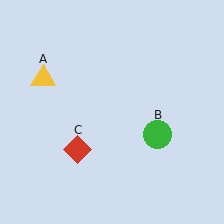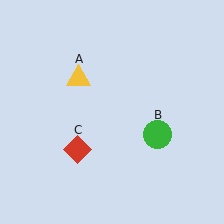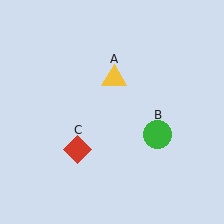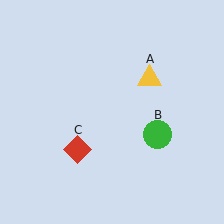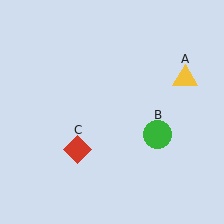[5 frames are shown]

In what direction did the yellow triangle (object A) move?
The yellow triangle (object A) moved right.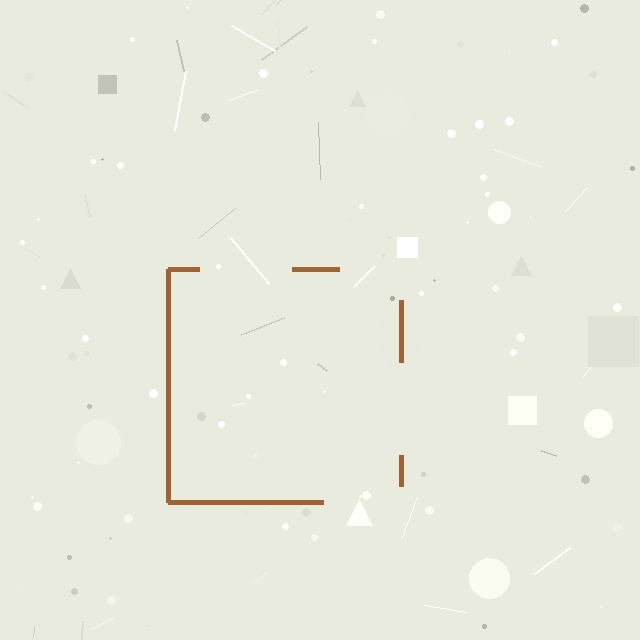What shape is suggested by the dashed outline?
The dashed outline suggests a square.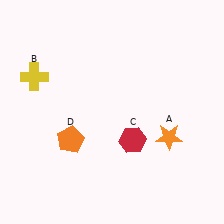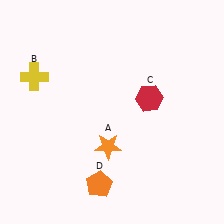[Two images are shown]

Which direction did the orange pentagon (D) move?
The orange pentagon (D) moved down.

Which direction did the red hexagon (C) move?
The red hexagon (C) moved up.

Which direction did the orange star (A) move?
The orange star (A) moved left.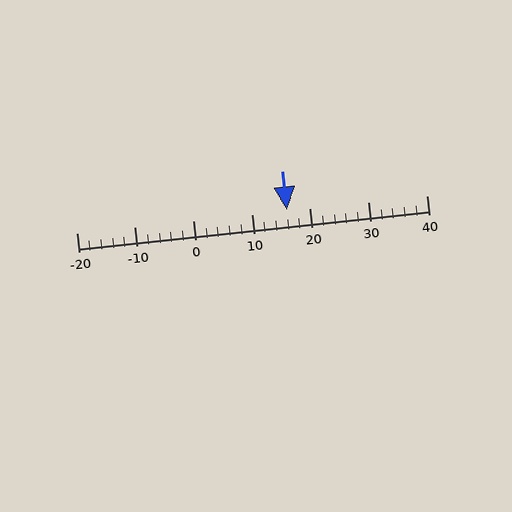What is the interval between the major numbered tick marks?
The major tick marks are spaced 10 units apart.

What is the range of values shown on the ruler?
The ruler shows values from -20 to 40.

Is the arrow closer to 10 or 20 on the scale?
The arrow is closer to 20.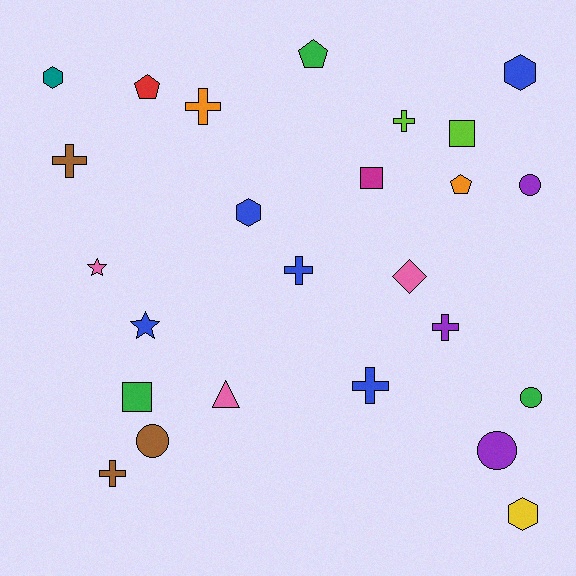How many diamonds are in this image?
There is 1 diamond.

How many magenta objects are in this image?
There is 1 magenta object.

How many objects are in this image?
There are 25 objects.